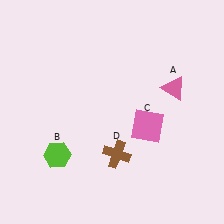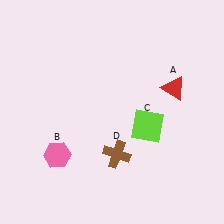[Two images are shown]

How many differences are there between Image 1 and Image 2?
There are 3 differences between the two images.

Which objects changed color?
A changed from pink to red. B changed from lime to pink. C changed from pink to lime.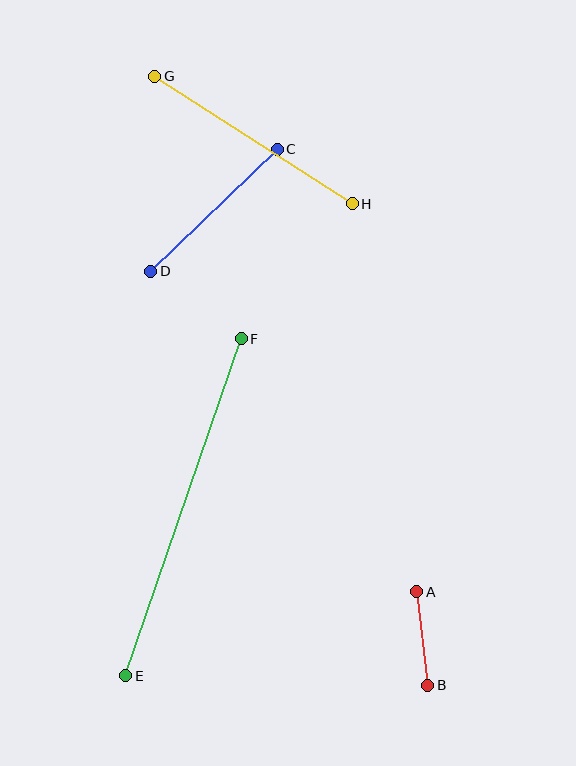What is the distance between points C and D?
The distance is approximately 176 pixels.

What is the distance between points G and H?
The distance is approximately 235 pixels.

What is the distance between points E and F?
The distance is approximately 356 pixels.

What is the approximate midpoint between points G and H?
The midpoint is at approximately (253, 140) pixels.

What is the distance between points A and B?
The distance is approximately 94 pixels.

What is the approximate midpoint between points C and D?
The midpoint is at approximately (214, 210) pixels.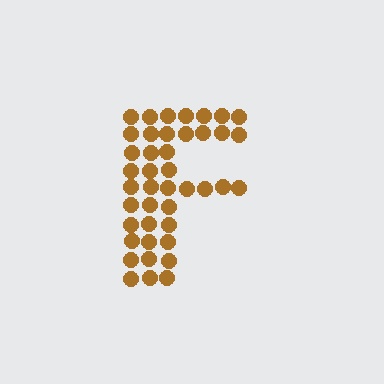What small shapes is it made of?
It is made of small circles.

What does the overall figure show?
The overall figure shows the letter F.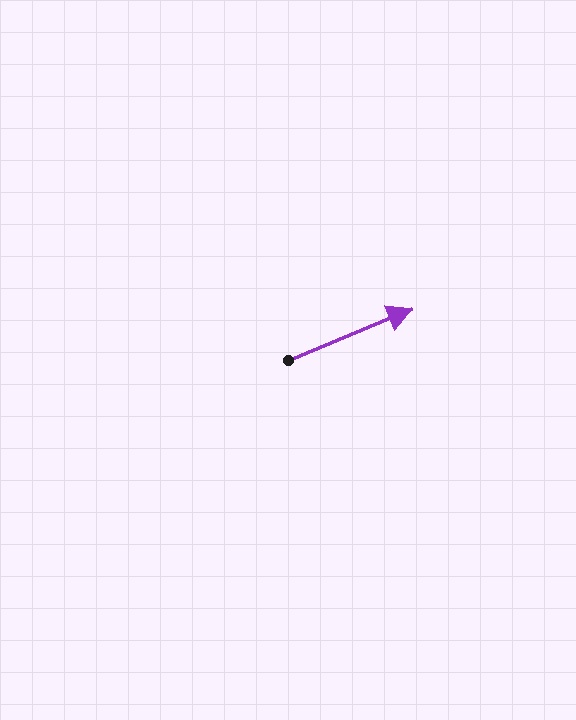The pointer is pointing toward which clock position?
Roughly 2 o'clock.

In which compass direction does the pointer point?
East.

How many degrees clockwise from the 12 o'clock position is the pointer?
Approximately 68 degrees.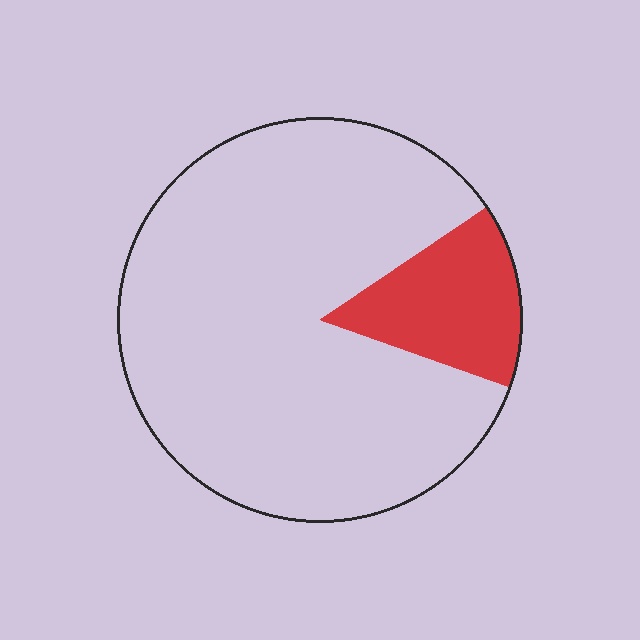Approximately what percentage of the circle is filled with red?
Approximately 15%.